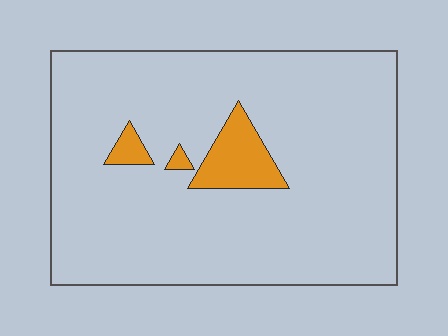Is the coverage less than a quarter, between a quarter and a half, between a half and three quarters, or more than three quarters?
Less than a quarter.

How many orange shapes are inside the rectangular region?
3.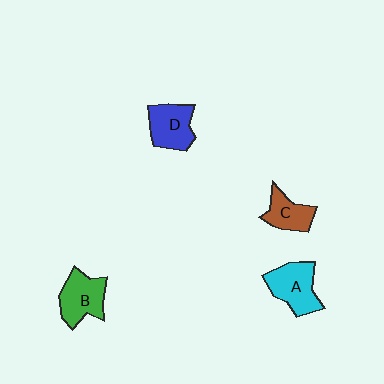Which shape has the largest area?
Shape A (cyan).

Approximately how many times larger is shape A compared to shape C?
Approximately 1.4 times.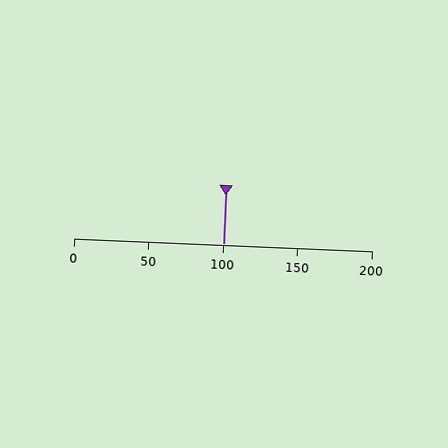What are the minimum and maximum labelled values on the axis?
The axis runs from 0 to 200.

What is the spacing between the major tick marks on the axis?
The major ticks are spaced 50 apart.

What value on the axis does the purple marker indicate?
The marker indicates approximately 100.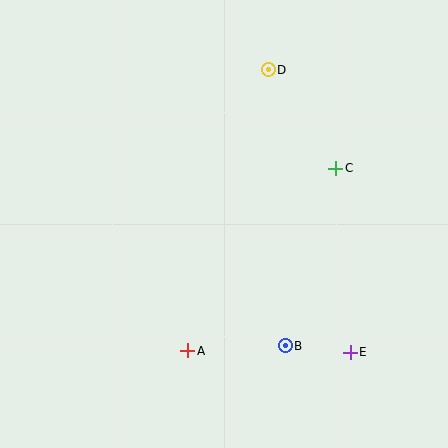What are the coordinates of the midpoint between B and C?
The midpoint between B and C is at (311, 257).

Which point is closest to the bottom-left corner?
Point A is closest to the bottom-left corner.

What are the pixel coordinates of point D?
Point D is at (268, 70).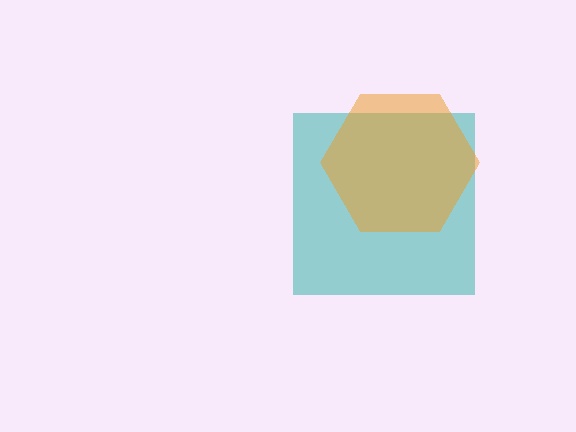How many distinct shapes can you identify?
There are 2 distinct shapes: a teal square, an orange hexagon.